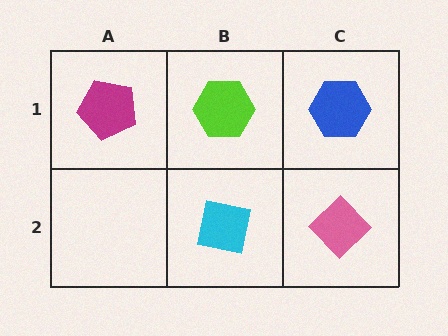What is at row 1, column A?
A magenta pentagon.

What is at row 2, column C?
A pink diamond.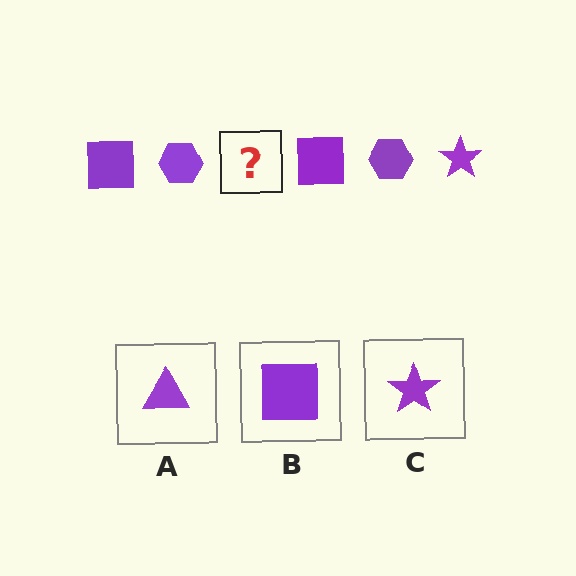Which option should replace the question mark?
Option C.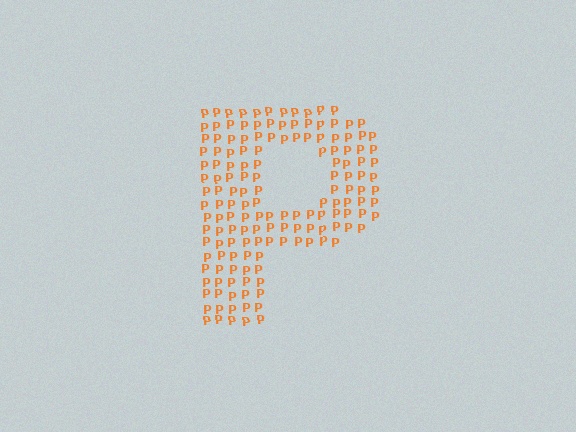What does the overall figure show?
The overall figure shows the letter P.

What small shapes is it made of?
It is made of small letter P's.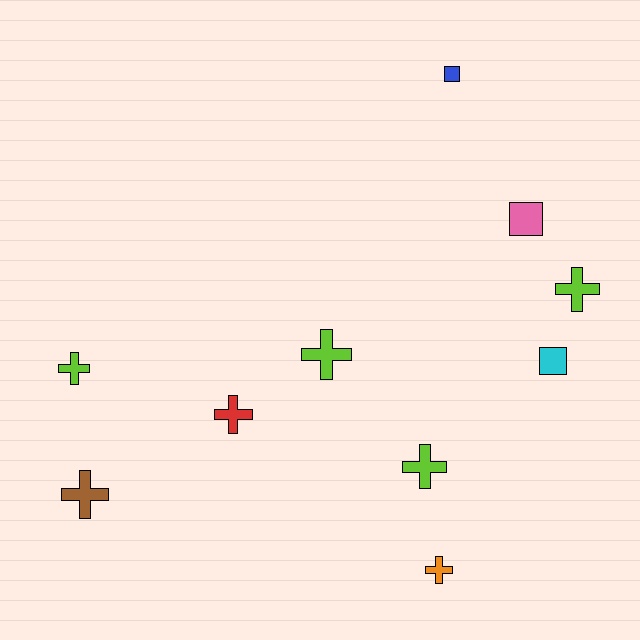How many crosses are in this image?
There are 7 crosses.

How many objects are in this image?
There are 10 objects.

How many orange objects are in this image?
There is 1 orange object.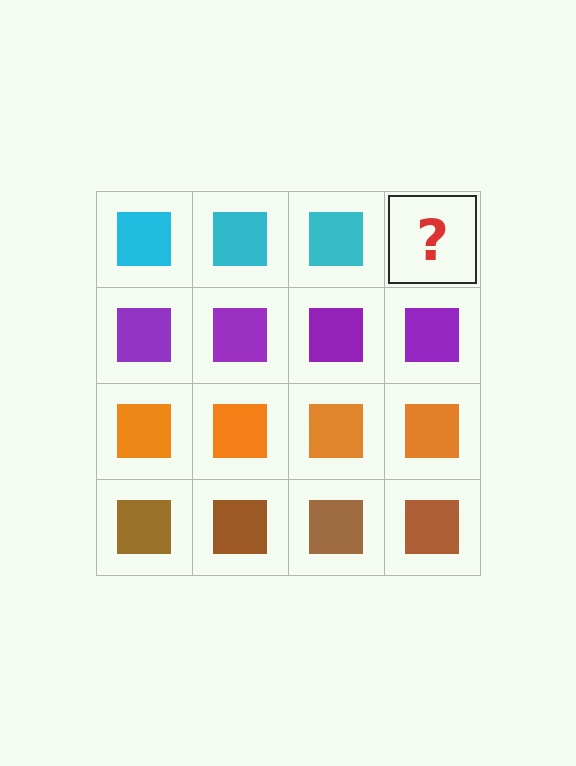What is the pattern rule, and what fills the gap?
The rule is that each row has a consistent color. The gap should be filled with a cyan square.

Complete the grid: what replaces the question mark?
The question mark should be replaced with a cyan square.